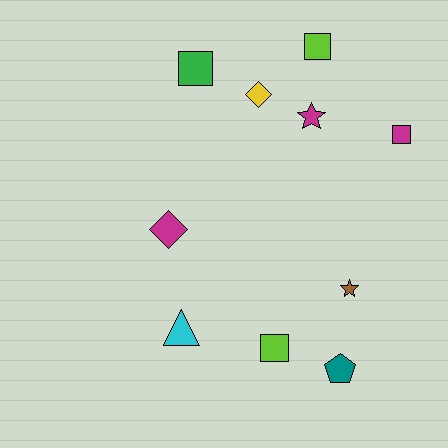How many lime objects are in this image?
There are 2 lime objects.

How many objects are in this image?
There are 10 objects.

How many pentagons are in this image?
There is 1 pentagon.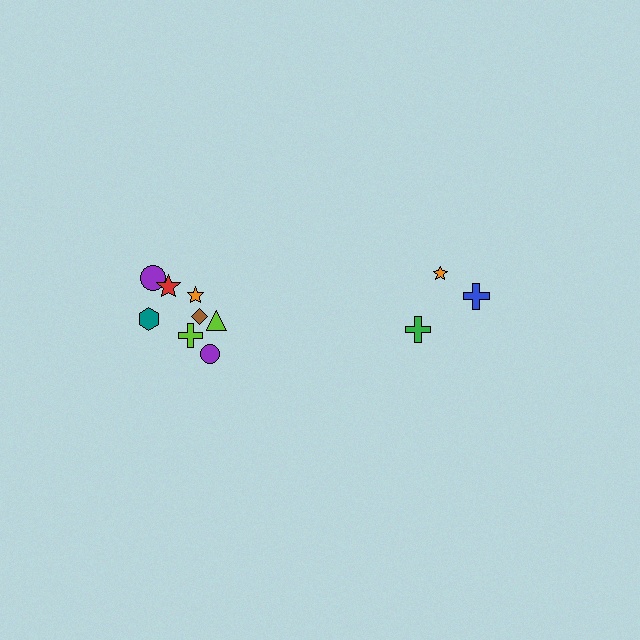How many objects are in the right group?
There are 3 objects.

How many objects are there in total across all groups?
There are 11 objects.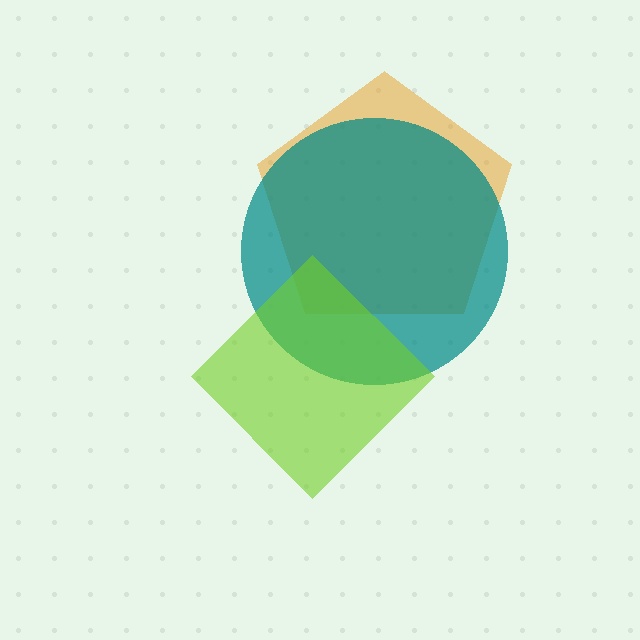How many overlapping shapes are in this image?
There are 3 overlapping shapes in the image.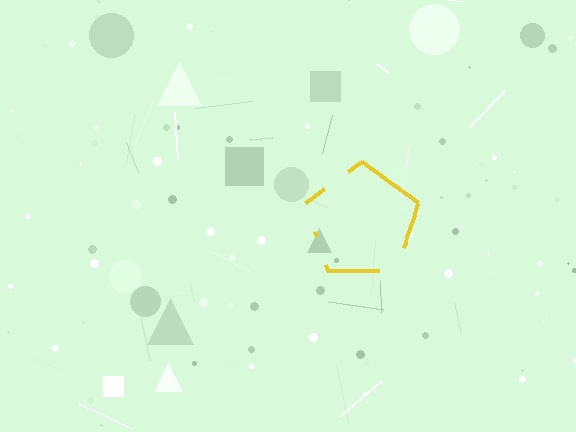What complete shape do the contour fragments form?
The contour fragments form a pentagon.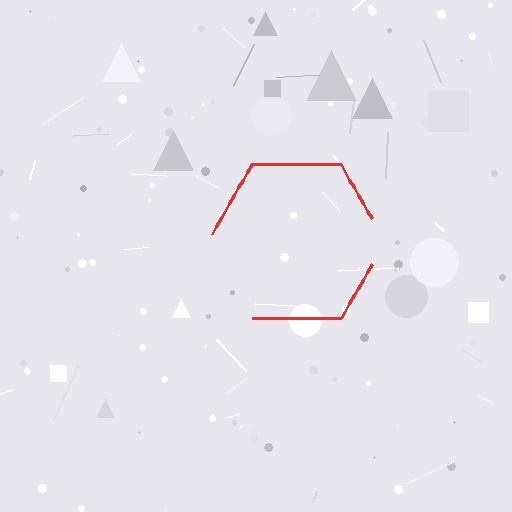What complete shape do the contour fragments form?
The contour fragments form a hexagon.